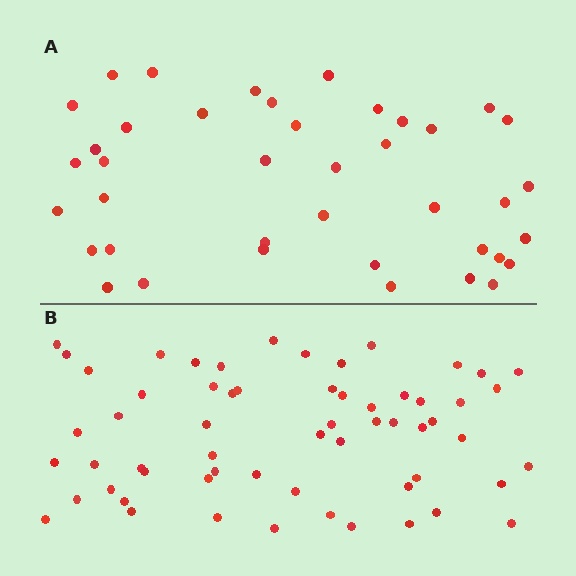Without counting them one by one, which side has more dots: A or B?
Region B (the bottom region) has more dots.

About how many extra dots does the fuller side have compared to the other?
Region B has approximately 20 more dots than region A.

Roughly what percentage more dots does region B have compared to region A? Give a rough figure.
About 50% more.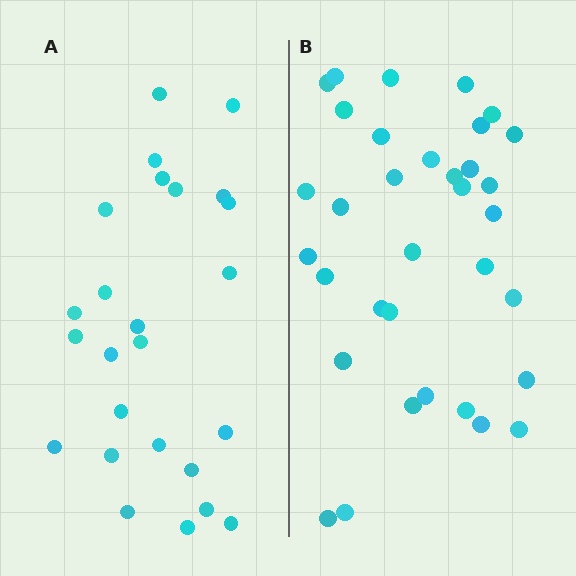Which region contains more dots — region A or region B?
Region B (the right region) has more dots.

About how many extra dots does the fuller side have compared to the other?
Region B has roughly 8 or so more dots than region A.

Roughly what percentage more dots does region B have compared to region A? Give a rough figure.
About 35% more.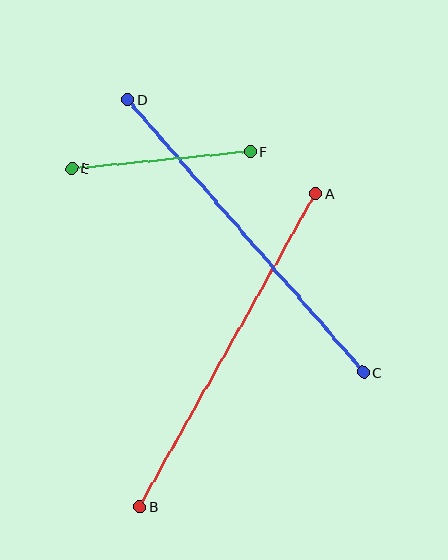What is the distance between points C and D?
The distance is approximately 361 pixels.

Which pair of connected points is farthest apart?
Points C and D are farthest apart.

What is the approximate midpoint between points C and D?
The midpoint is at approximately (246, 236) pixels.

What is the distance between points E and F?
The distance is approximately 179 pixels.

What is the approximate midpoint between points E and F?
The midpoint is at approximately (161, 160) pixels.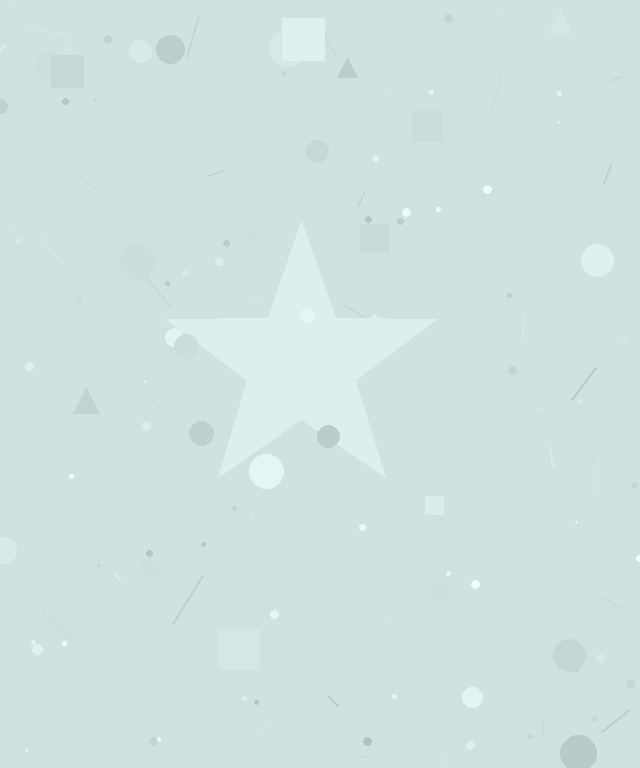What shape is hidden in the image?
A star is hidden in the image.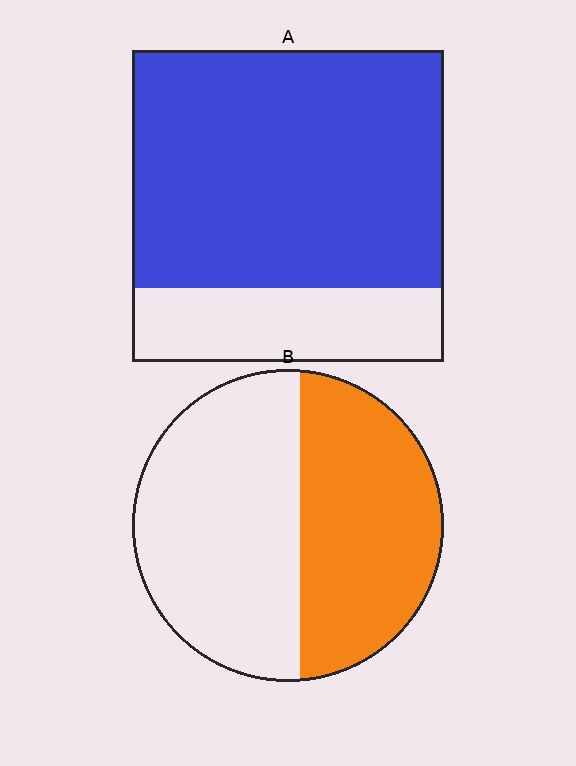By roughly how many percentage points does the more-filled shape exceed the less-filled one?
By roughly 30 percentage points (A over B).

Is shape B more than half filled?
No.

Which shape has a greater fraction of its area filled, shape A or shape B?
Shape A.